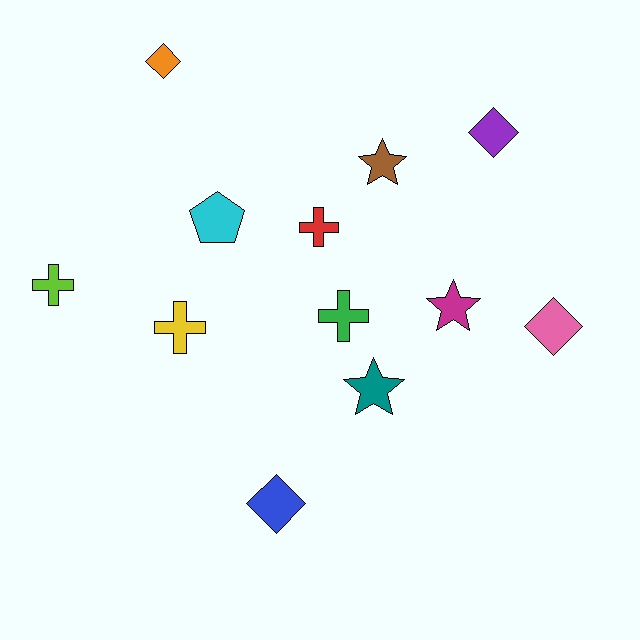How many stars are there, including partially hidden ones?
There are 3 stars.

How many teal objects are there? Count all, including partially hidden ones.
There is 1 teal object.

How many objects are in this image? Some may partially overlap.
There are 12 objects.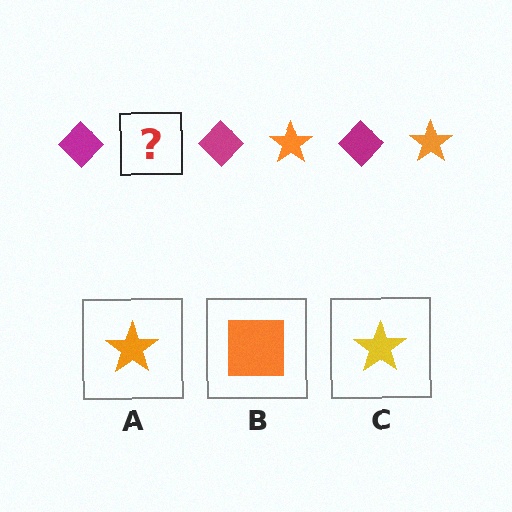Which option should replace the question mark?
Option A.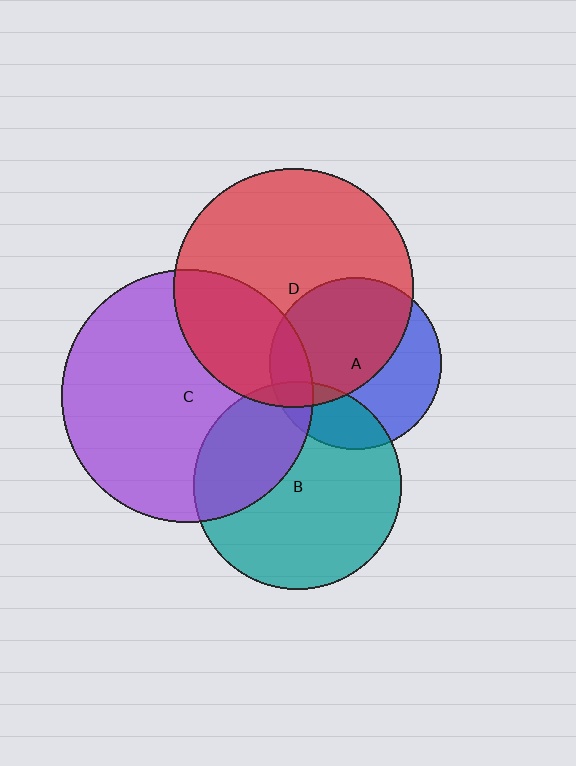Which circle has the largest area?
Circle C (purple).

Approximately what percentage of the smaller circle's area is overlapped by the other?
Approximately 20%.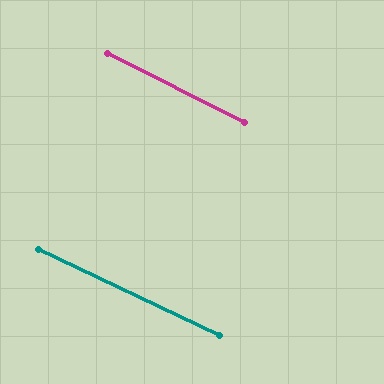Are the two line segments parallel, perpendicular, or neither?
Parallel — their directions differ by only 1.2°.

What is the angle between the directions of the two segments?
Approximately 1 degree.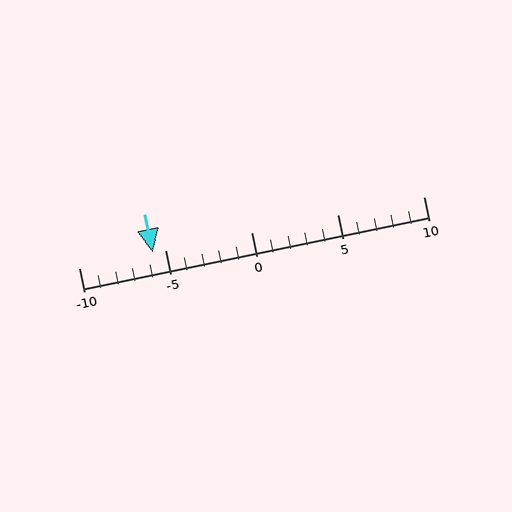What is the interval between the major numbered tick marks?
The major tick marks are spaced 5 units apart.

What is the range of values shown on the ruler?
The ruler shows values from -10 to 10.